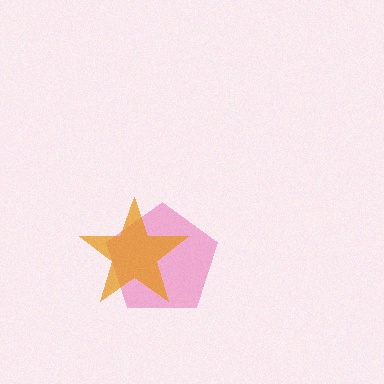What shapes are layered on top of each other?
The layered shapes are: a pink pentagon, an orange star.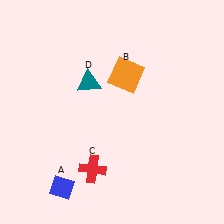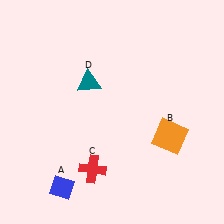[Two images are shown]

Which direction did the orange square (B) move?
The orange square (B) moved down.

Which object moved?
The orange square (B) moved down.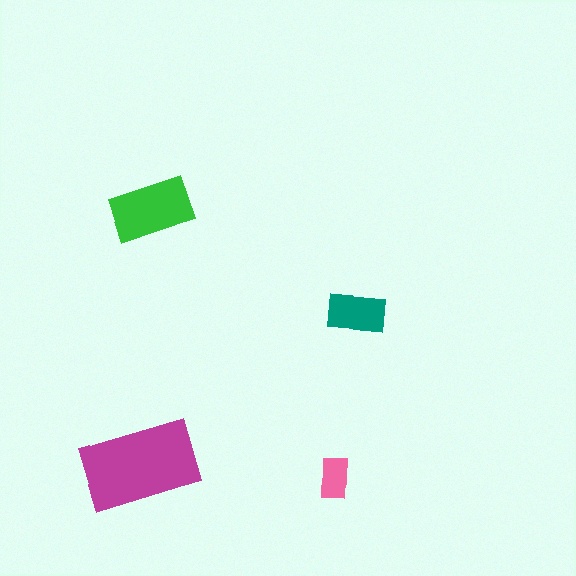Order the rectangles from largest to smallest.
the magenta one, the green one, the teal one, the pink one.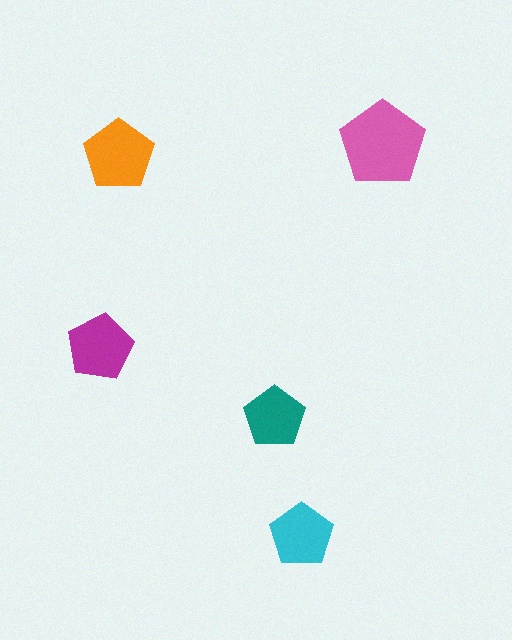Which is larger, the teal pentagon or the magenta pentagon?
The magenta one.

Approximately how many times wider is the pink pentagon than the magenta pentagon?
About 1.5 times wider.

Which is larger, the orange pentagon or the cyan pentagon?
The orange one.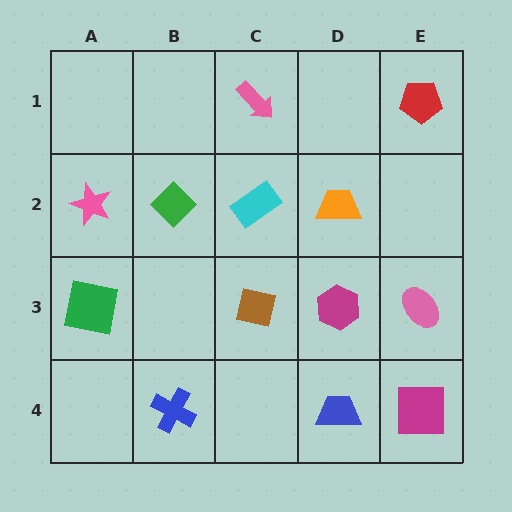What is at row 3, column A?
A green square.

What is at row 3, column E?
A pink ellipse.